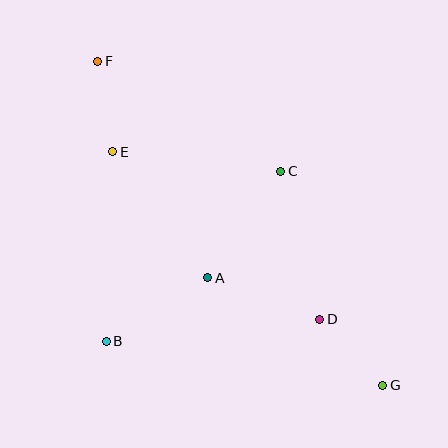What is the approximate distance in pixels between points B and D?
The distance between B and D is approximately 214 pixels.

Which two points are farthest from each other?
Points F and G are farthest from each other.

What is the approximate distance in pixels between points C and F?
The distance between C and F is approximately 214 pixels.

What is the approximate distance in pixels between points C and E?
The distance between C and E is approximately 170 pixels.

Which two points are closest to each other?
Points D and G are closest to each other.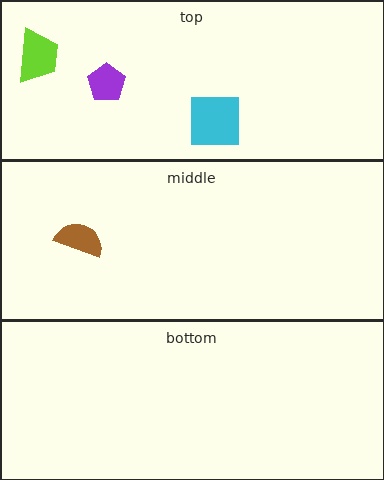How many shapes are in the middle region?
1.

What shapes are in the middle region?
The brown semicircle.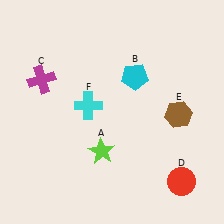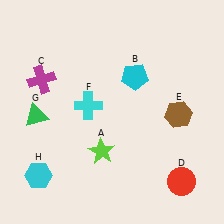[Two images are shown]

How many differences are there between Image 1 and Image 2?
There are 2 differences between the two images.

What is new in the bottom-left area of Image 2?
A green triangle (G) was added in the bottom-left area of Image 2.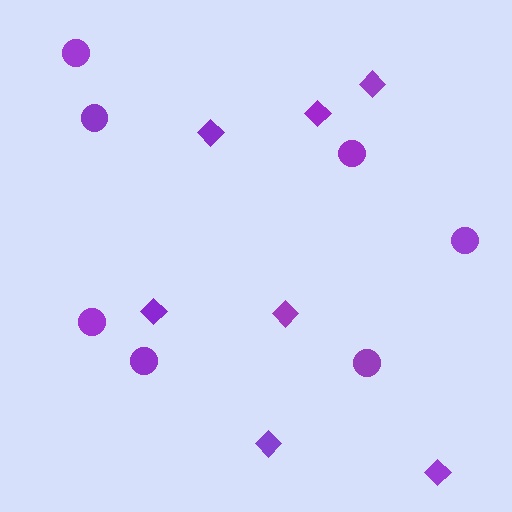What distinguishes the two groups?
There are 2 groups: one group of diamonds (7) and one group of circles (7).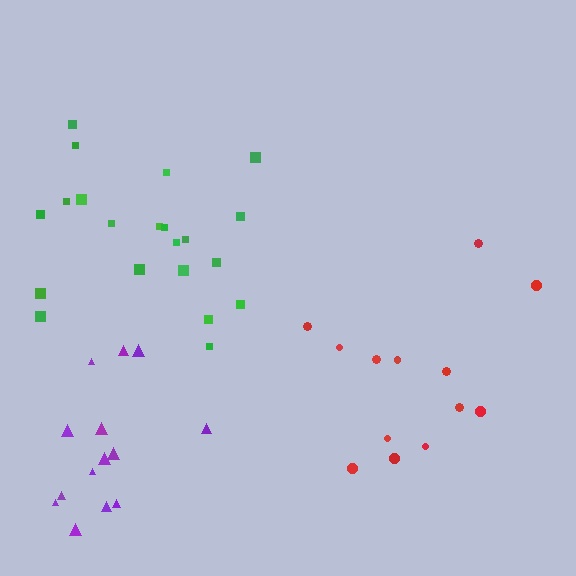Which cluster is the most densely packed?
Green.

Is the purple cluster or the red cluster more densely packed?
Purple.